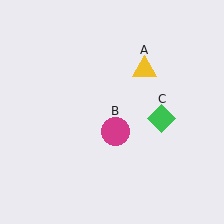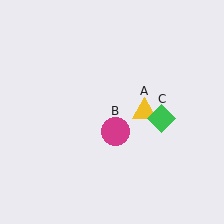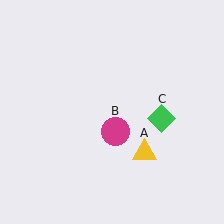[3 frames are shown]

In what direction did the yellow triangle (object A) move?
The yellow triangle (object A) moved down.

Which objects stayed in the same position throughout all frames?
Magenta circle (object B) and green diamond (object C) remained stationary.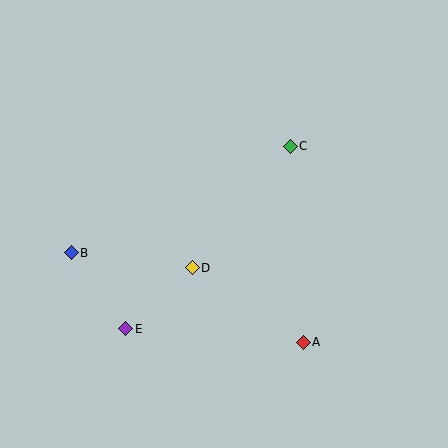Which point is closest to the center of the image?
Point D at (192, 268) is closest to the center.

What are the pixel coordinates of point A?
Point A is at (303, 342).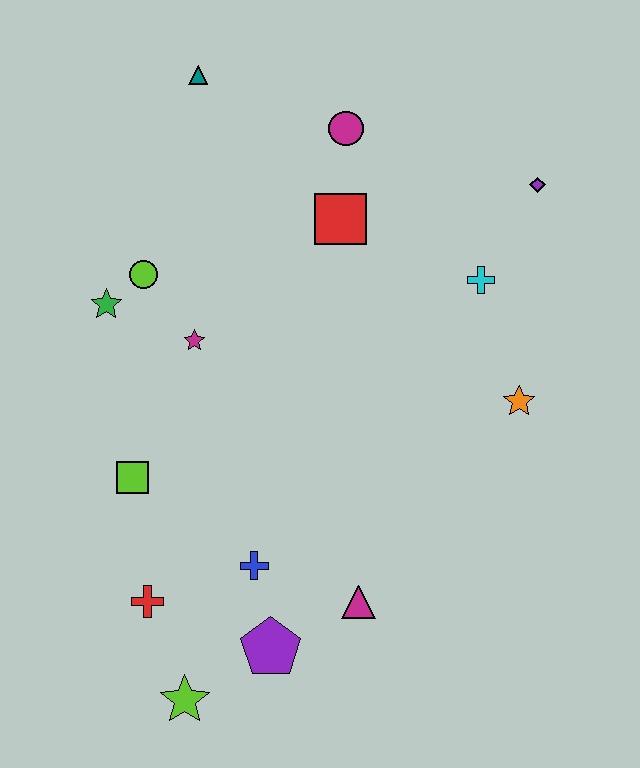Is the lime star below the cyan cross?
Yes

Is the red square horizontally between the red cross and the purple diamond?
Yes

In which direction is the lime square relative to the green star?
The lime square is below the green star.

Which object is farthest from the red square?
The lime star is farthest from the red square.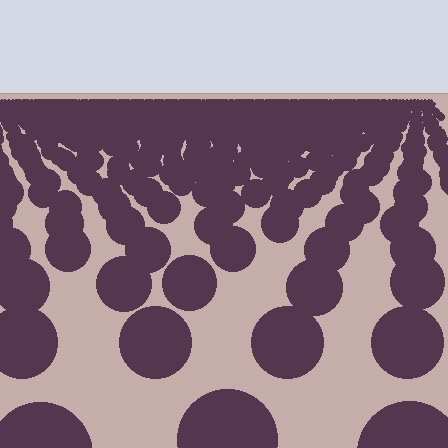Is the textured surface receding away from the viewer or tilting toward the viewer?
The surface is receding away from the viewer. Texture elements get smaller and denser toward the top.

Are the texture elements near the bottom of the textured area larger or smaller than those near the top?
Larger. Near the bottom, elements are closer to the viewer and appear at a bigger on-screen size.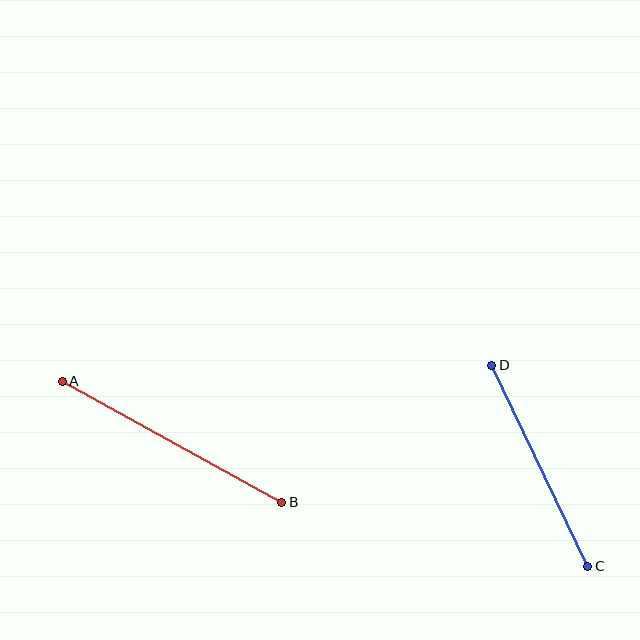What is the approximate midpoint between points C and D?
The midpoint is at approximately (540, 466) pixels.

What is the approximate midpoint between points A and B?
The midpoint is at approximately (172, 442) pixels.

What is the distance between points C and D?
The distance is approximately 223 pixels.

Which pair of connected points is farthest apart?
Points A and B are farthest apart.